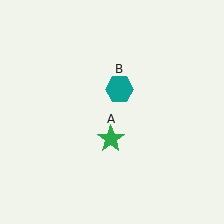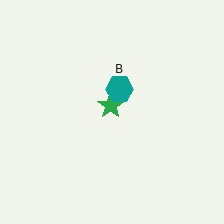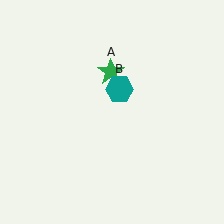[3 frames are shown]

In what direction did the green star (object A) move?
The green star (object A) moved up.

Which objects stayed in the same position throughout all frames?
Teal hexagon (object B) remained stationary.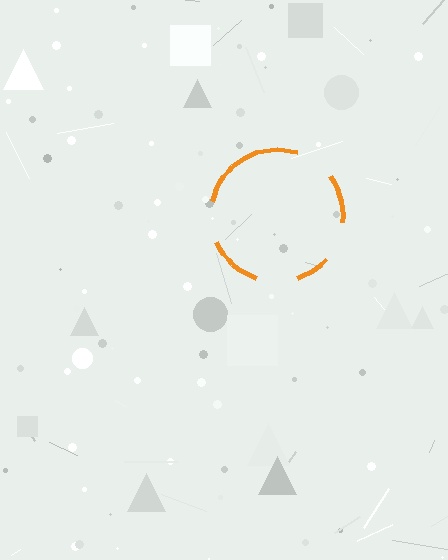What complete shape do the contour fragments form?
The contour fragments form a circle.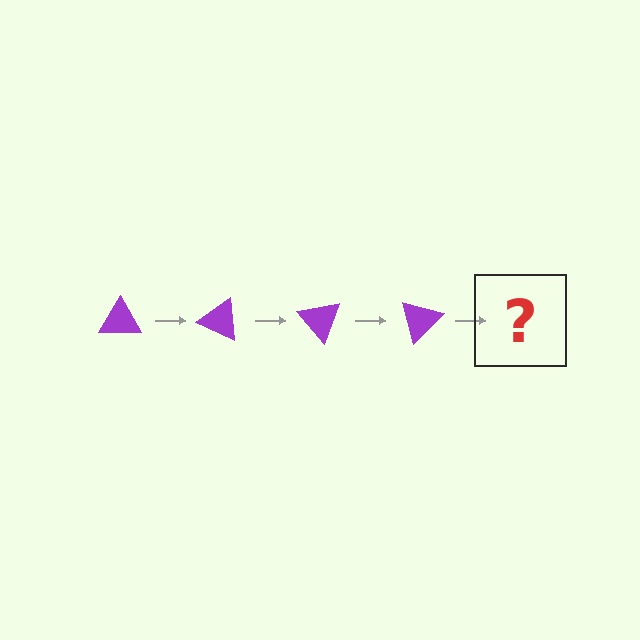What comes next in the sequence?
The next element should be a purple triangle rotated 100 degrees.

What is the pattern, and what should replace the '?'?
The pattern is that the triangle rotates 25 degrees each step. The '?' should be a purple triangle rotated 100 degrees.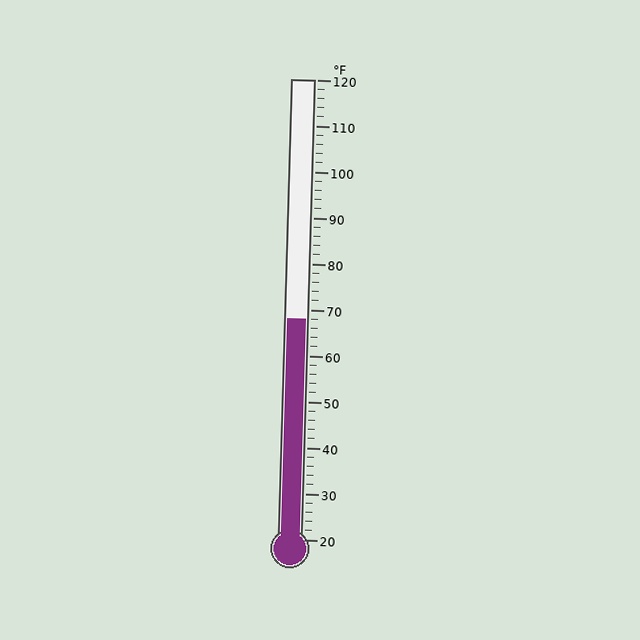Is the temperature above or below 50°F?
The temperature is above 50°F.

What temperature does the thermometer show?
The thermometer shows approximately 68°F.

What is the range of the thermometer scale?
The thermometer scale ranges from 20°F to 120°F.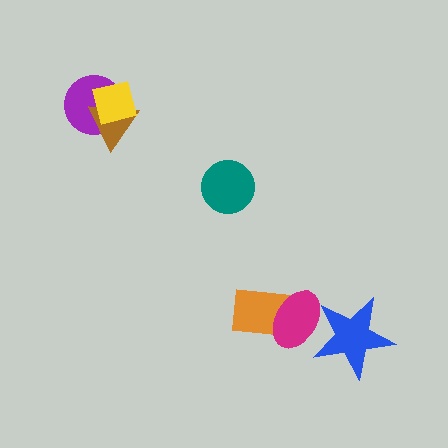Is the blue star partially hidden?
Yes, it is partially covered by another shape.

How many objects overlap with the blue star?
1 object overlaps with the blue star.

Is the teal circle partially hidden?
No, no other shape covers it.